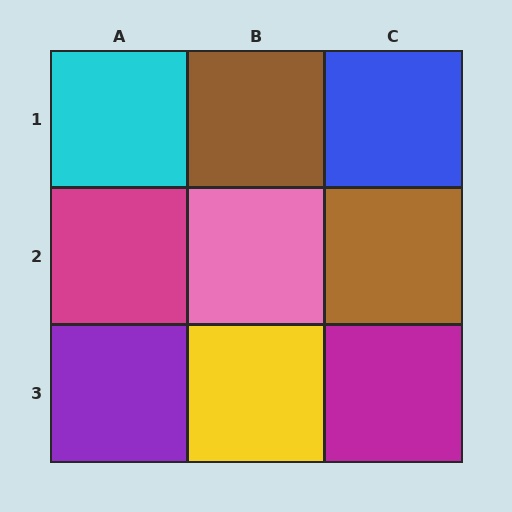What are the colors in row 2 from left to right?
Magenta, pink, brown.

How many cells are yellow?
1 cell is yellow.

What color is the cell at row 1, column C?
Blue.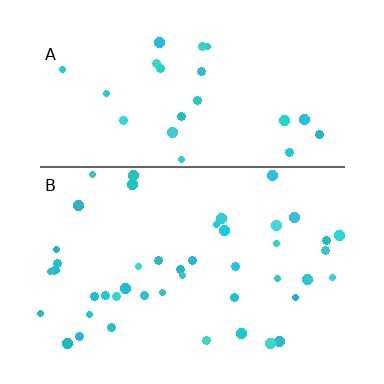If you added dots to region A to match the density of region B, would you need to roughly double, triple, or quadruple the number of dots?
Approximately double.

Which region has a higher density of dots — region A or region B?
B (the bottom).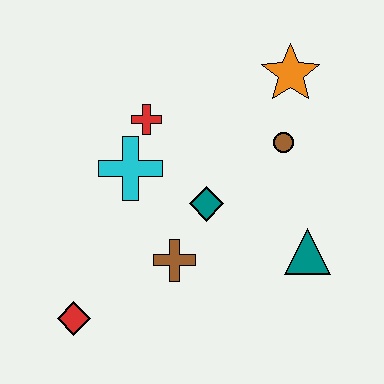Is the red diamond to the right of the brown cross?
No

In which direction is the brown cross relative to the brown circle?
The brown cross is below the brown circle.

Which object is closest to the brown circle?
The orange star is closest to the brown circle.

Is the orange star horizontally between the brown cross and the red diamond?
No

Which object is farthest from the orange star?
The red diamond is farthest from the orange star.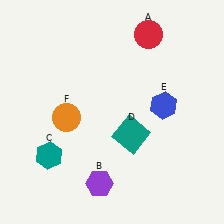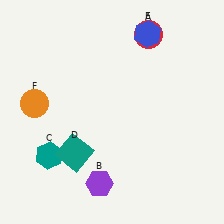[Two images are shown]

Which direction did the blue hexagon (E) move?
The blue hexagon (E) moved up.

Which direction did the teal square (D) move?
The teal square (D) moved left.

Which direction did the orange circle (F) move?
The orange circle (F) moved left.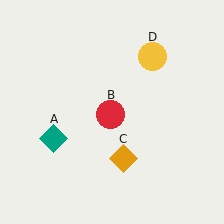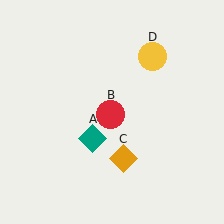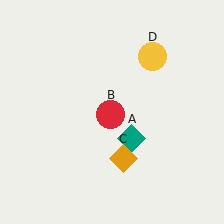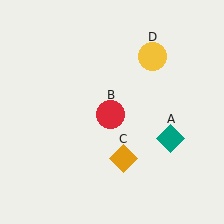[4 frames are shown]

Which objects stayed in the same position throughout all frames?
Red circle (object B) and orange diamond (object C) and yellow circle (object D) remained stationary.